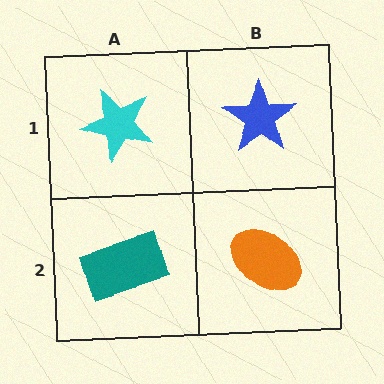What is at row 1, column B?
A blue star.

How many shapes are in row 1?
2 shapes.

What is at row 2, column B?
An orange ellipse.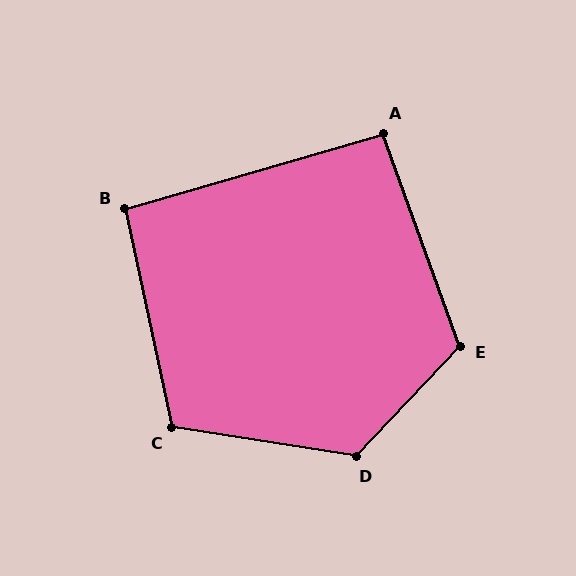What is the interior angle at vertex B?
Approximately 94 degrees (approximately right).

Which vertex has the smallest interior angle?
A, at approximately 94 degrees.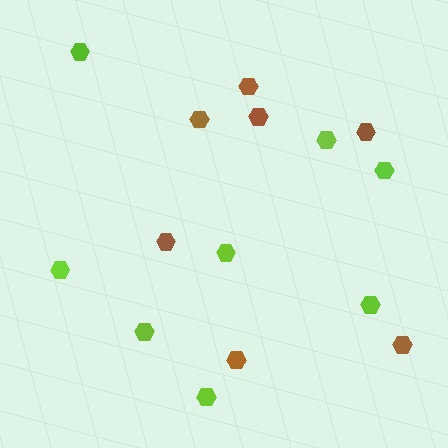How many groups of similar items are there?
There are 2 groups: one group of brown hexagons (7) and one group of lime hexagons (8).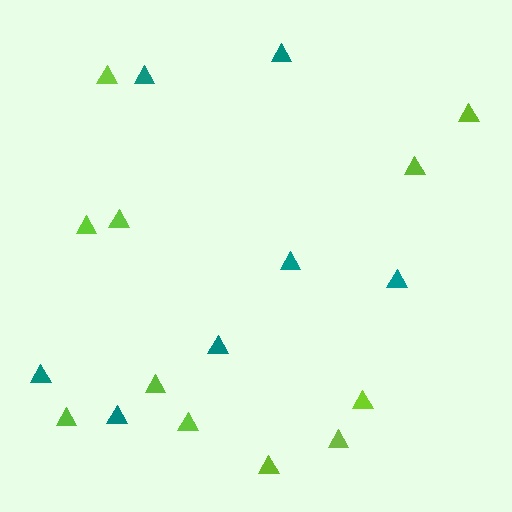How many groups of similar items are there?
There are 2 groups: one group of teal triangles (7) and one group of lime triangles (11).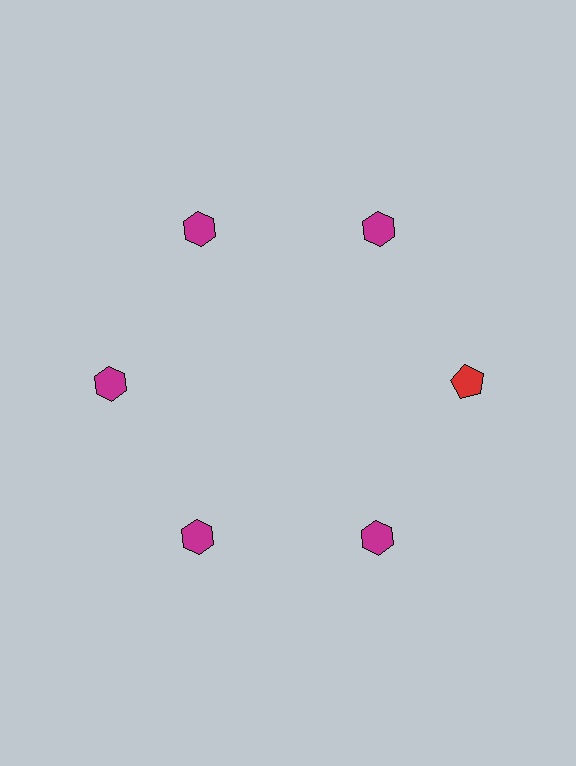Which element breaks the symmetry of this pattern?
The red pentagon at roughly the 3 o'clock position breaks the symmetry. All other shapes are magenta hexagons.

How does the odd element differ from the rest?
It differs in both color (red instead of magenta) and shape (pentagon instead of hexagon).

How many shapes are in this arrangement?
There are 6 shapes arranged in a ring pattern.